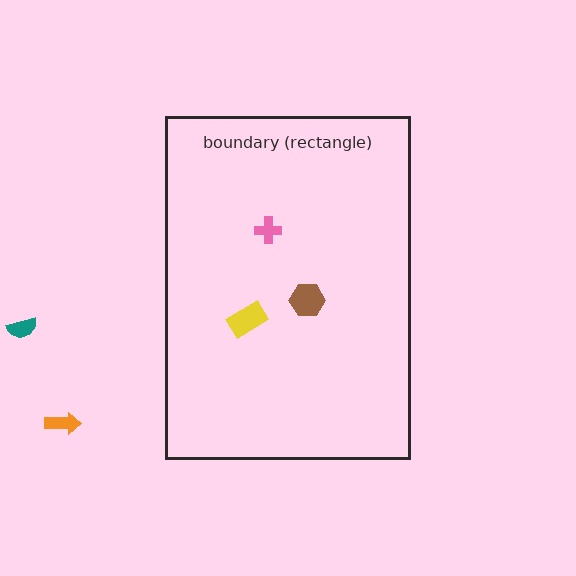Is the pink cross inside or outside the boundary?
Inside.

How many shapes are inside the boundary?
3 inside, 2 outside.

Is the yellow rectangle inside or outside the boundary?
Inside.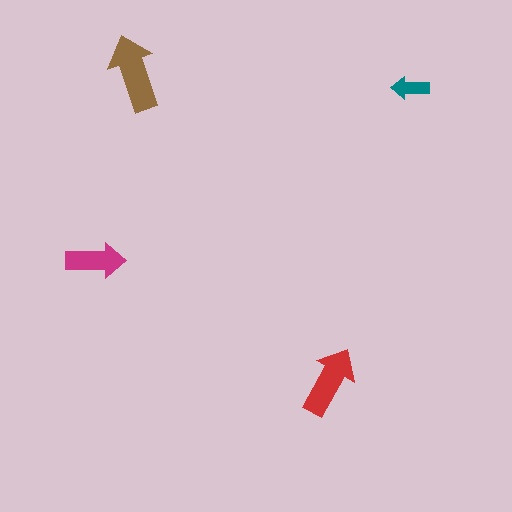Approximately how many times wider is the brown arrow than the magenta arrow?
About 1.5 times wider.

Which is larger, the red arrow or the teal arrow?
The red one.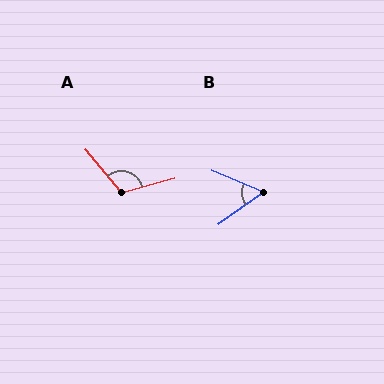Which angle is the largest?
A, at approximately 115 degrees.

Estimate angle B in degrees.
Approximately 58 degrees.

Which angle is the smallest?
B, at approximately 58 degrees.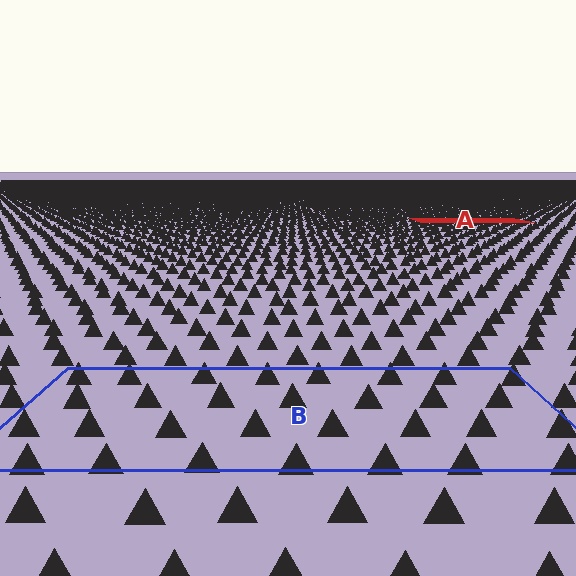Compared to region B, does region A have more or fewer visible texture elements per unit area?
Region A has more texture elements per unit area — they are packed more densely because it is farther away.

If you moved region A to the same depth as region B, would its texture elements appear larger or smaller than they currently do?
They would appear larger. At a closer depth, the same texture elements are projected at a bigger on-screen size.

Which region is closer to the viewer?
Region B is closer. The texture elements there are larger and more spread out.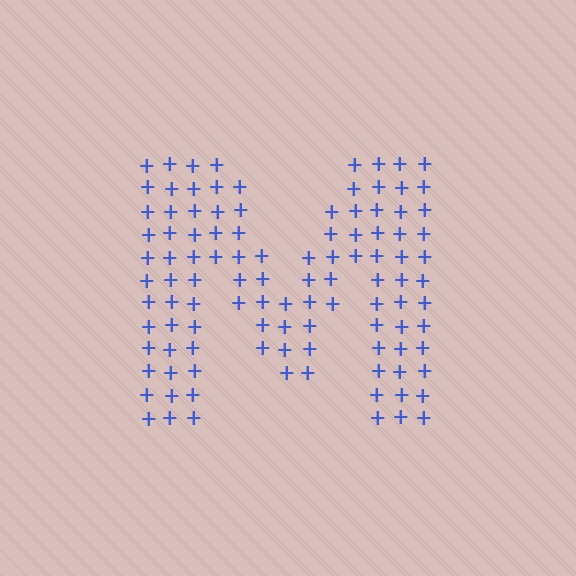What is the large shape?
The large shape is the letter M.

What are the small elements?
The small elements are plus signs.